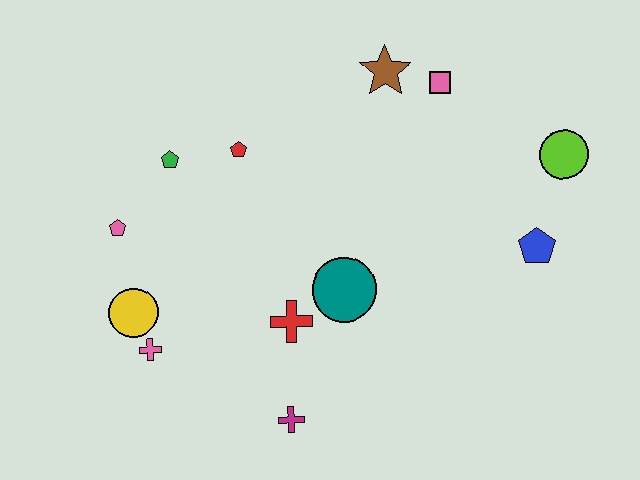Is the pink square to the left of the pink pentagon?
No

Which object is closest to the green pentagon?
The red pentagon is closest to the green pentagon.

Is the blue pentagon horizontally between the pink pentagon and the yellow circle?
No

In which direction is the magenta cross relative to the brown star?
The magenta cross is below the brown star.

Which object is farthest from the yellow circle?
The lime circle is farthest from the yellow circle.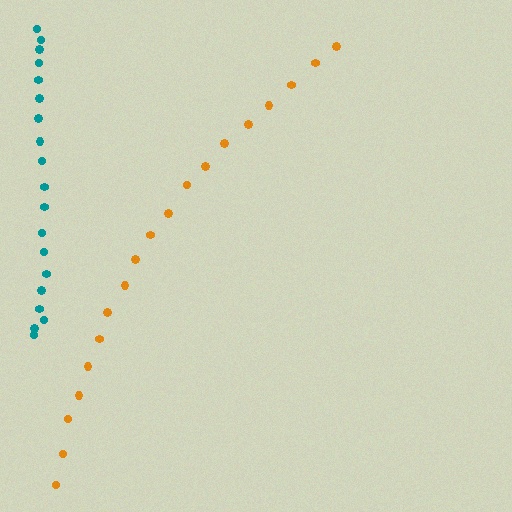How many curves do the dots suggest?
There are 2 distinct paths.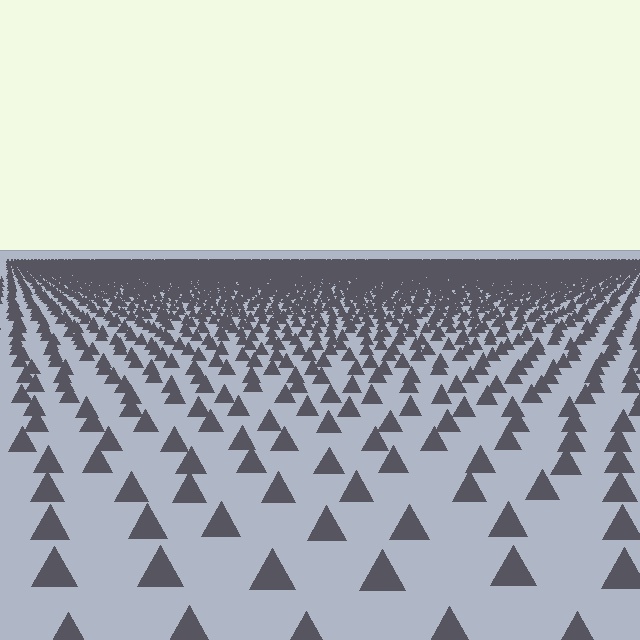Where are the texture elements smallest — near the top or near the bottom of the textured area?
Near the top.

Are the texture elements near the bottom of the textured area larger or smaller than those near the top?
Larger. Near the bottom, elements are closer to the viewer and appear at a bigger on-screen size.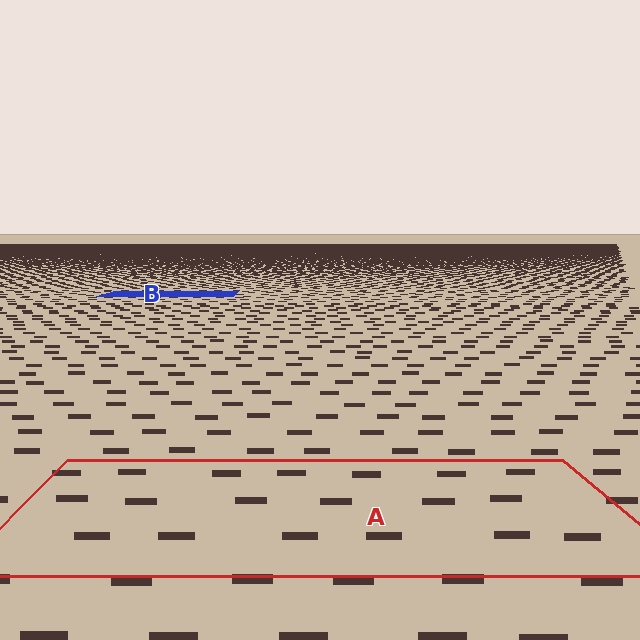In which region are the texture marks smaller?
The texture marks are smaller in region B, because it is farther away.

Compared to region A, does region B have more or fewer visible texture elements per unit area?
Region B has more texture elements per unit area — they are packed more densely because it is farther away.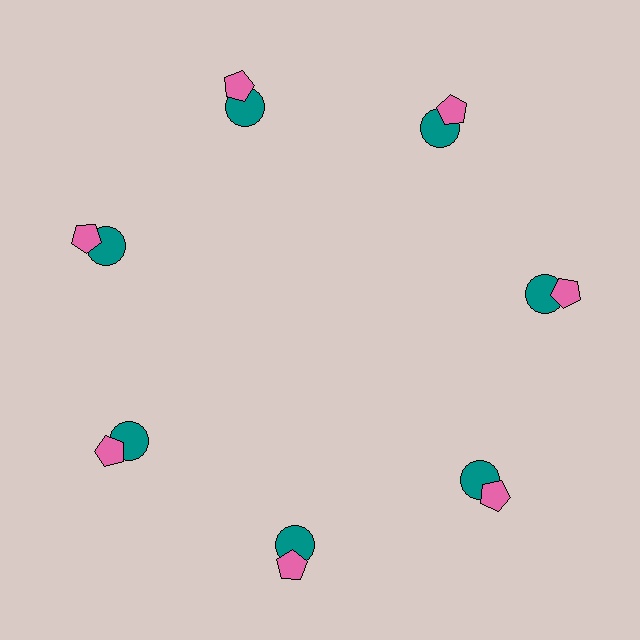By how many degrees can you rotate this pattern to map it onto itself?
The pattern maps onto itself every 51 degrees of rotation.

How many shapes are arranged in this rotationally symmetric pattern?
There are 14 shapes, arranged in 7 groups of 2.